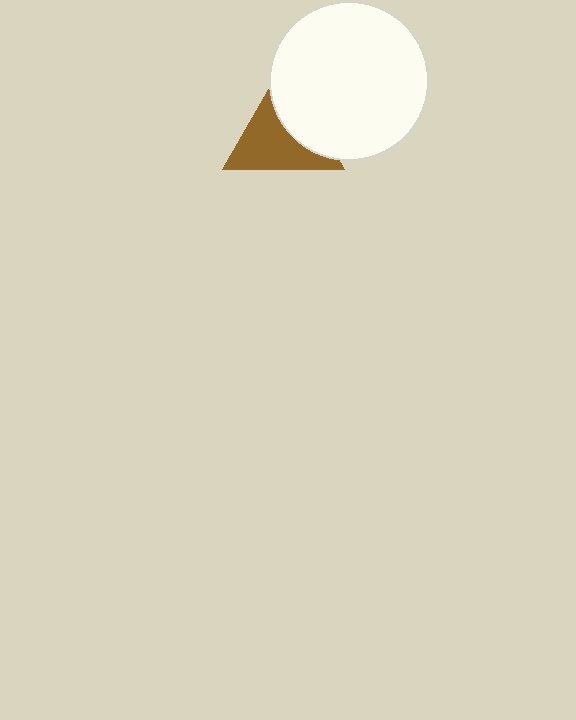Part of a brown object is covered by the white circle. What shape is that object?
It is a triangle.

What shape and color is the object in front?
The object in front is a white circle.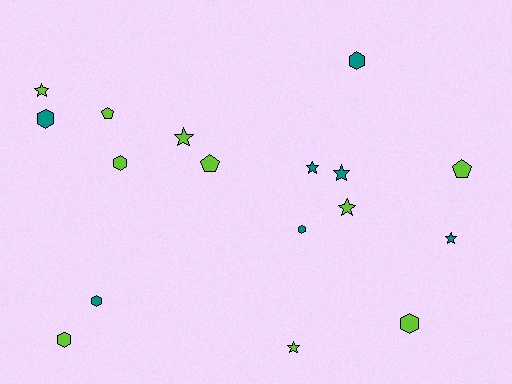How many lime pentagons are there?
There are 3 lime pentagons.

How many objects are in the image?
There are 17 objects.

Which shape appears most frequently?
Hexagon, with 7 objects.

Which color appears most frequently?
Lime, with 10 objects.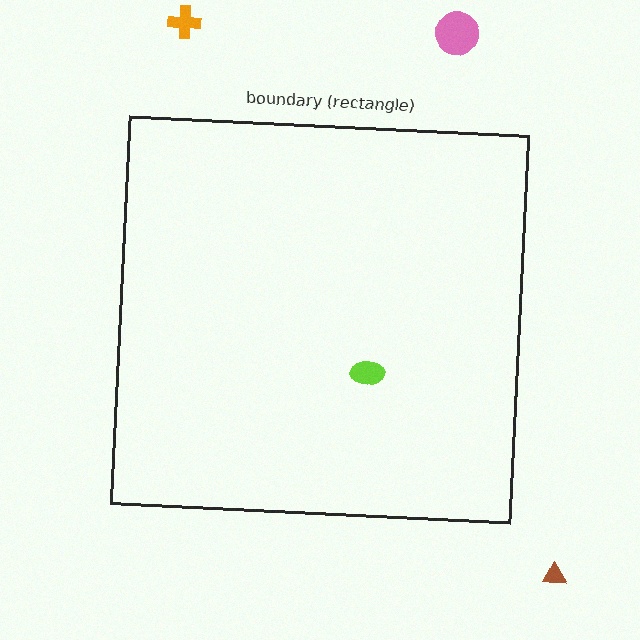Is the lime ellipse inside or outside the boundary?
Inside.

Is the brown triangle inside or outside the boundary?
Outside.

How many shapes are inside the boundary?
1 inside, 3 outside.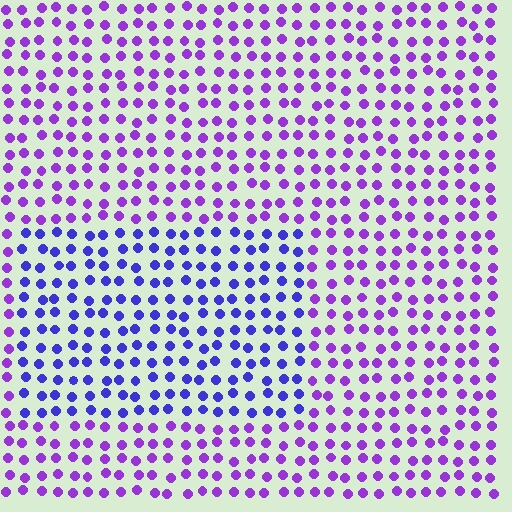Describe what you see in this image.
The image is filled with small purple elements in a uniform arrangement. A rectangle-shaped region is visible where the elements are tinted to a slightly different hue, forming a subtle color boundary.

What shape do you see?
I see a rectangle.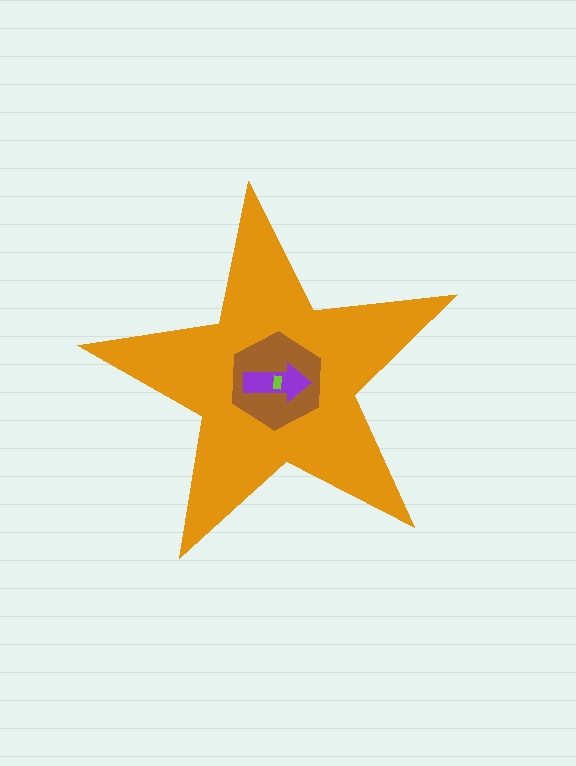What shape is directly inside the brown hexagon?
The purple arrow.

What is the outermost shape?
The orange star.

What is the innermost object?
The lime rectangle.